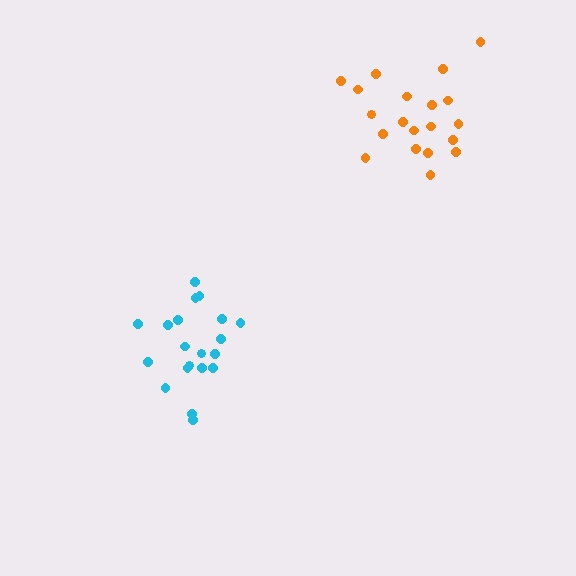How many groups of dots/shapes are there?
There are 2 groups.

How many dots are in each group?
Group 1: 20 dots, Group 2: 20 dots (40 total).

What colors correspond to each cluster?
The clusters are colored: cyan, orange.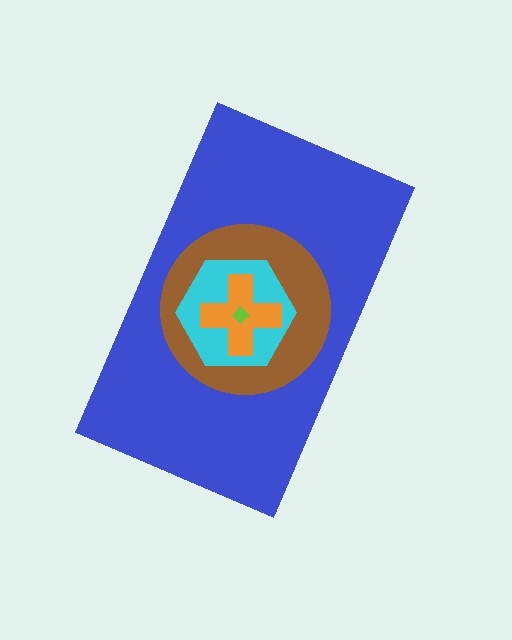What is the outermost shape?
The blue rectangle.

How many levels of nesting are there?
5.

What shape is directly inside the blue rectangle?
The brown circle.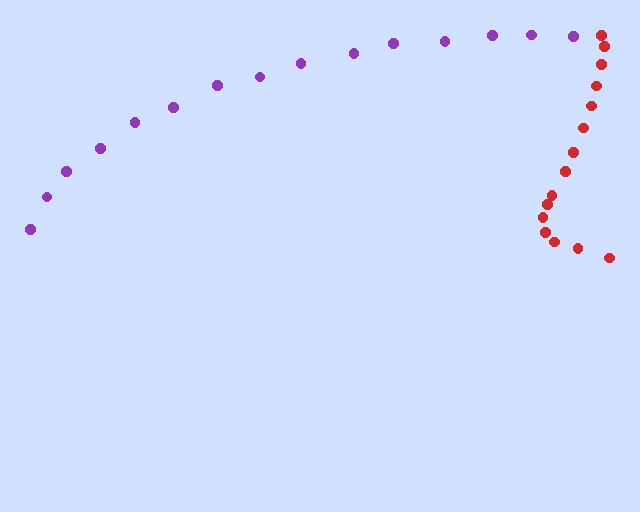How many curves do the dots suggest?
There are 2 distinct paths.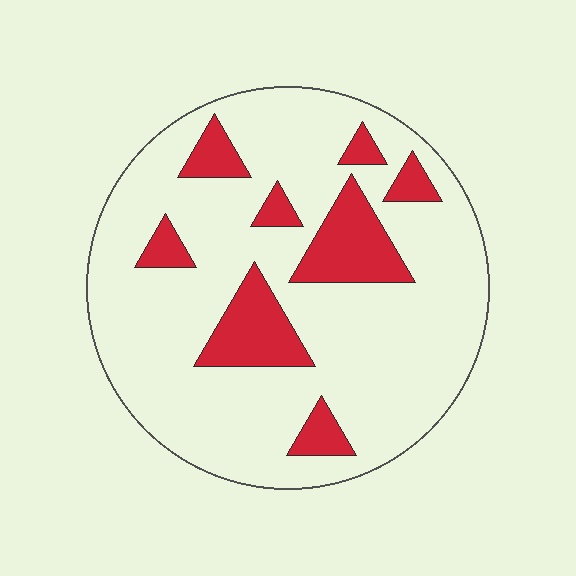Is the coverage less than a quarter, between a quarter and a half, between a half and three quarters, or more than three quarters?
Less than a quarter.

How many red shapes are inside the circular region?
8.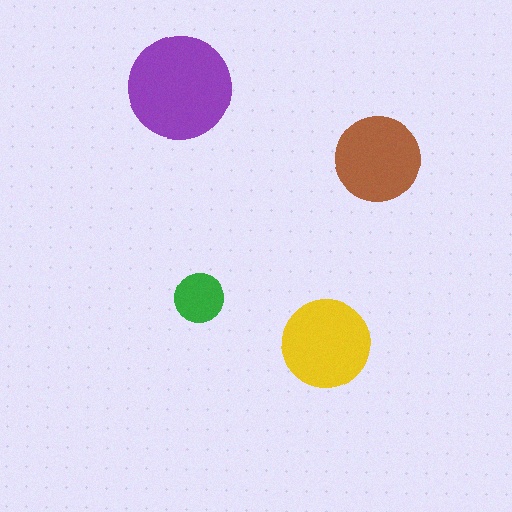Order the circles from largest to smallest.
the purple one, the yellow one, the brown one, the green one.